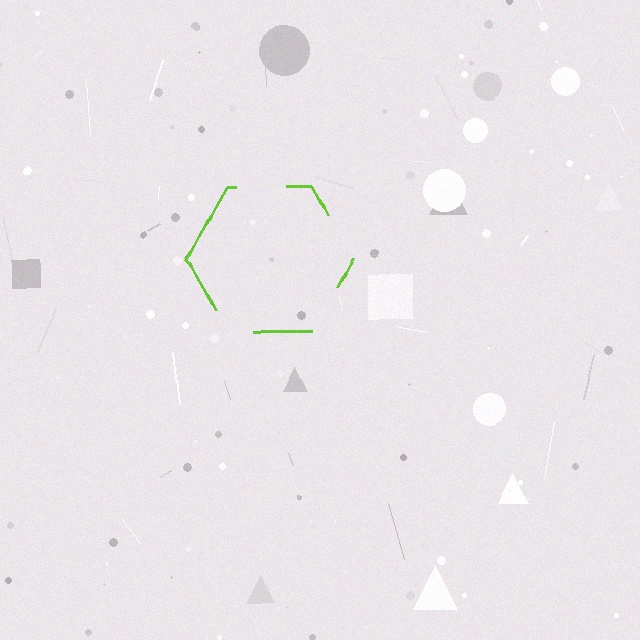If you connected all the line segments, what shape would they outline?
They would outline a hexagon.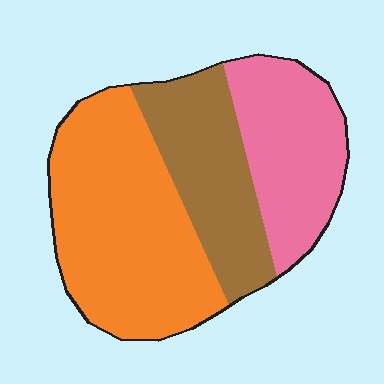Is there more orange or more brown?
Orange.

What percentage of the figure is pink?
Pink covers 27% of the figure.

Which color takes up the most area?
Orange, at roughly 45%.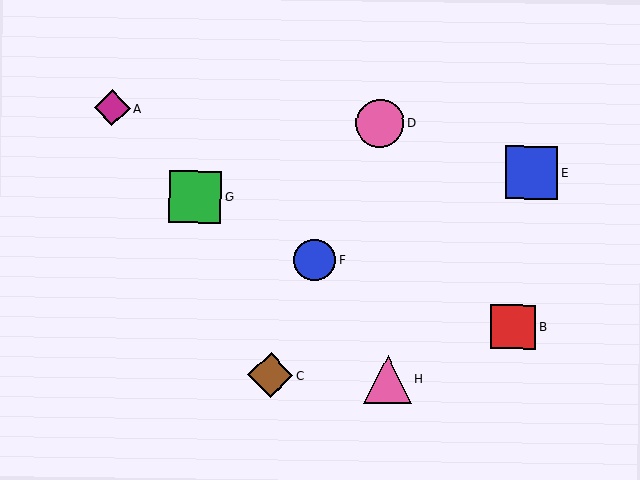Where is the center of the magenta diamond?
The center of the magenta diamond is at (112, 108).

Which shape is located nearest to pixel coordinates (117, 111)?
The magenta diamond (labeled A) at (112, 108) is nearest to that location.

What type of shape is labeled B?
Shape B is a red square.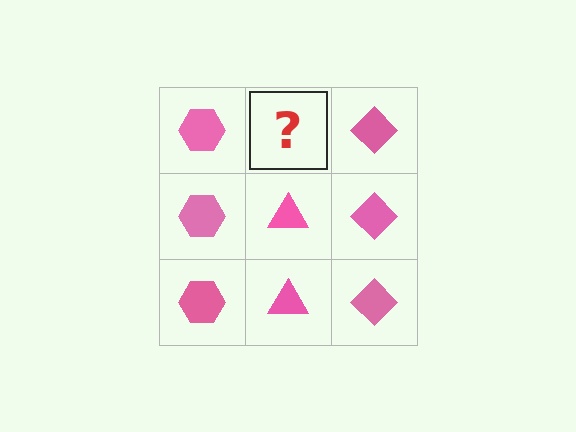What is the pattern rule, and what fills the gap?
The rule is that each column has a consistent shape. The gap should be filled with a pink triangle.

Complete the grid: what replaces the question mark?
The question mark should be replaced with a pink triangle.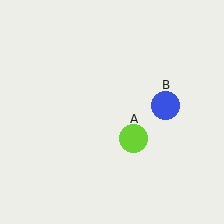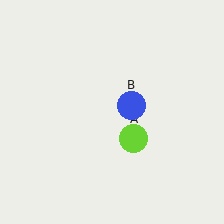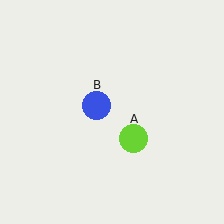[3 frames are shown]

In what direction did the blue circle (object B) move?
The blue circle (object B) moved left.